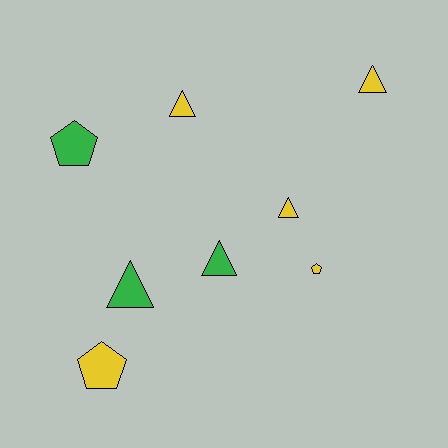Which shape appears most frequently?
Triangle, with 5 objects.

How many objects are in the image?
There are 8 objects.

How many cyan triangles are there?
There are no cyan triangles.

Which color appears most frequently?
Yellow, with 5 objects.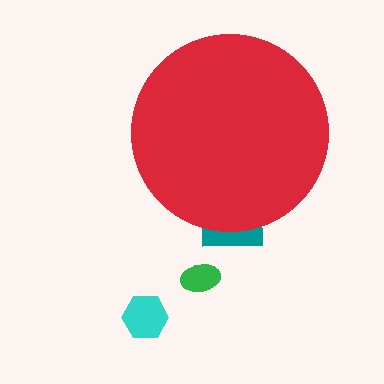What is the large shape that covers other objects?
A red circle.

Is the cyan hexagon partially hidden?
No, the cyan hexagon is fully visible.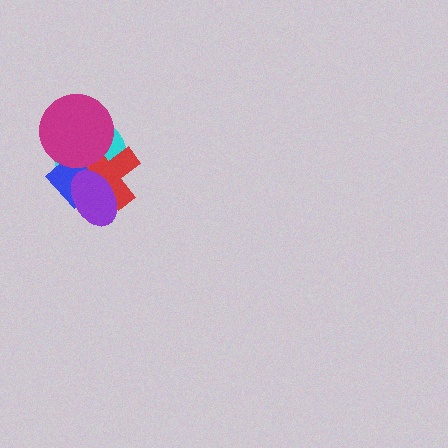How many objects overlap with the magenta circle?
3 objects overlap with the magenta circle.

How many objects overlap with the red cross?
4 objects overlap with the red cross.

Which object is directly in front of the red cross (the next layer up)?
The purple ellipse is directly in front of the red cross.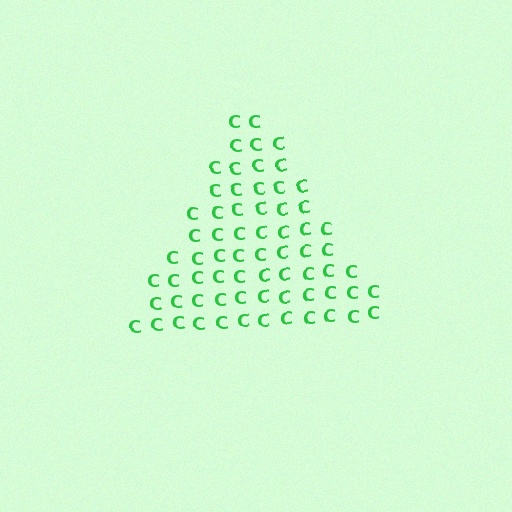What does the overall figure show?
The overall figure shows a triangle.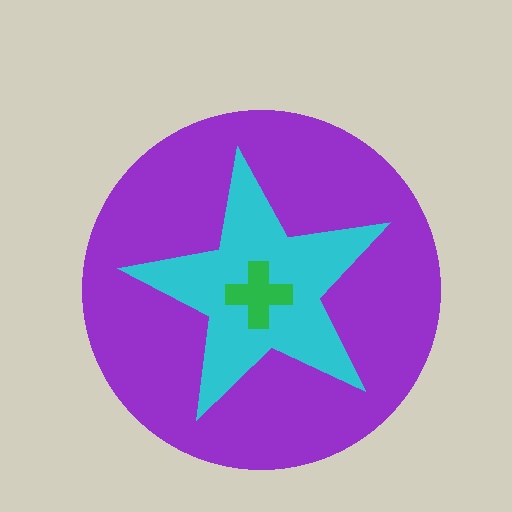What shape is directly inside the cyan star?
The green cross.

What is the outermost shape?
The purple circle.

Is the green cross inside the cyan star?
Yes.